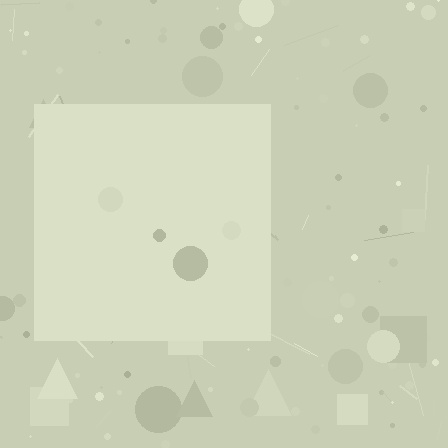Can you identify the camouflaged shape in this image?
The camouflaged shape is a square.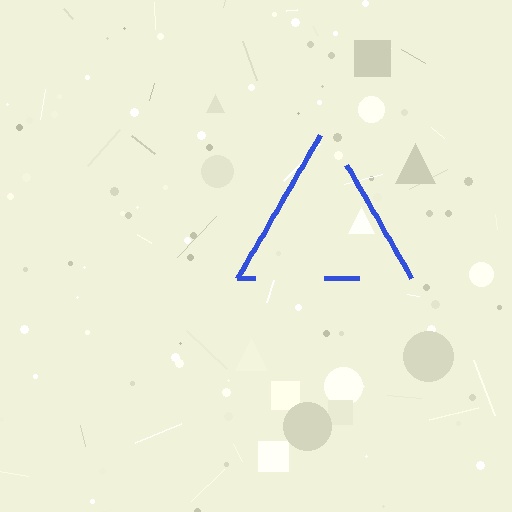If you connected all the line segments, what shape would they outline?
They would outline a triangle.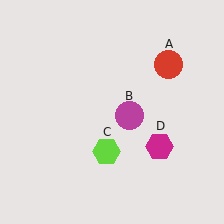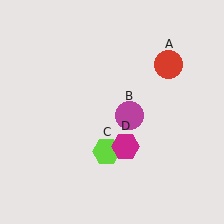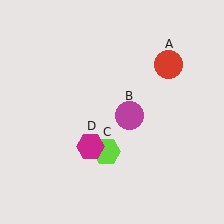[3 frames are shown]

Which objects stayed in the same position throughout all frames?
Red circle (object A) and magenta circle (object B) and lime hexagon (object C) remained stationary.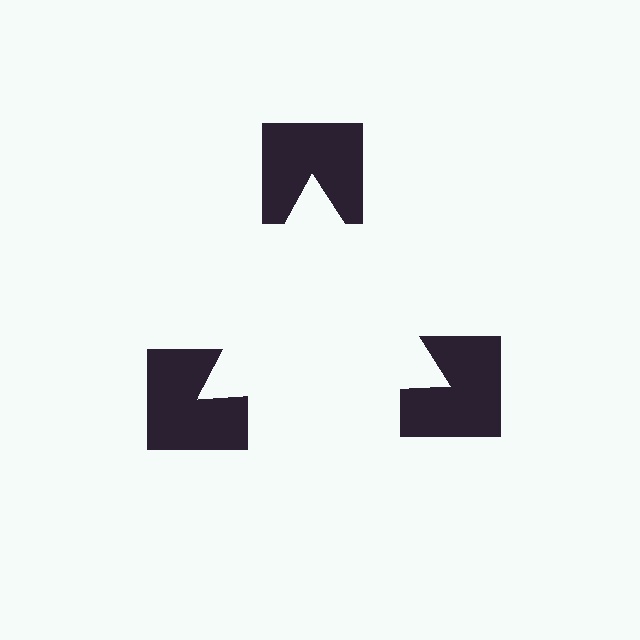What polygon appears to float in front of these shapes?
An illusory triangle — its edges are inferred from the aligned wedge cuts in the notched squares, not physically drawn.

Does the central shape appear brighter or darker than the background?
It typically appears slightly brighter than the background, even though no actual brightness change is drawn.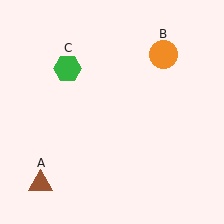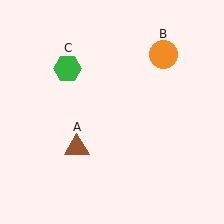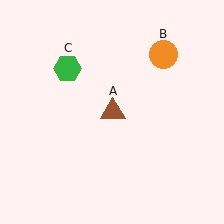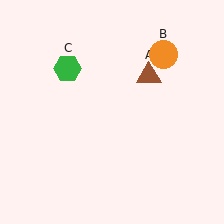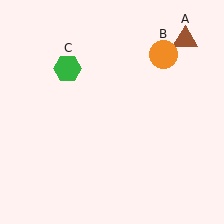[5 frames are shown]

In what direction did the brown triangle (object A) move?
The brown triangle (object A) moved up and to the right.